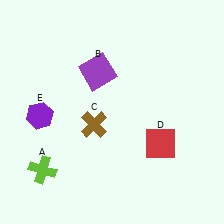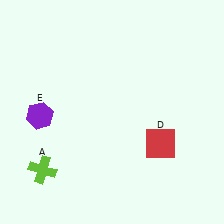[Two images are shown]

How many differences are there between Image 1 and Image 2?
There are 2 differences between the two images.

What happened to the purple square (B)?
The purple square (B) was removed in Image 2. It was in the top-left area of Image 1.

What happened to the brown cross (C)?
The brown cross (C) was removed in Image 2. It was in the bottom-left area of Image 1.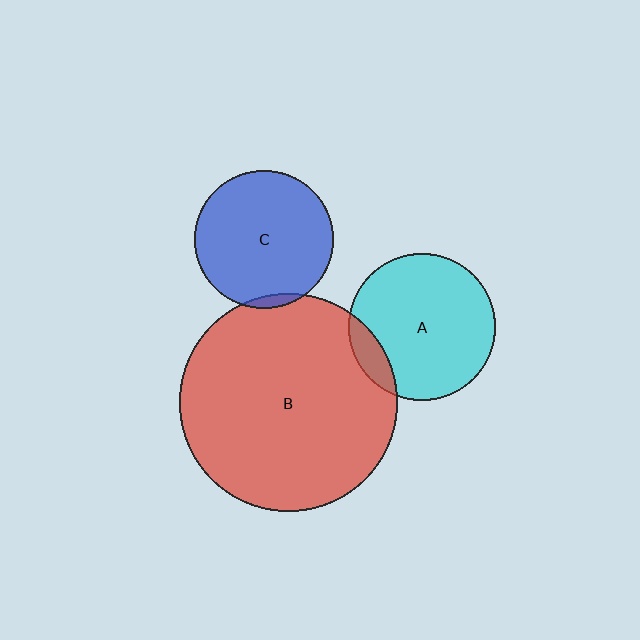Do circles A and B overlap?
Yes.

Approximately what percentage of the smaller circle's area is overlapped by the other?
Approximately 10%.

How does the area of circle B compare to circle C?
Approximately 2.5 times.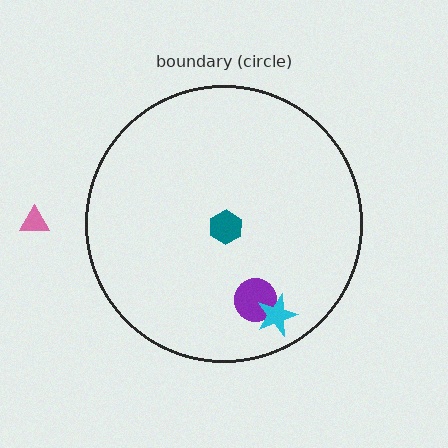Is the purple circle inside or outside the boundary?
Inside.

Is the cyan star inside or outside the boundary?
Inside.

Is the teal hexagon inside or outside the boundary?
Inside.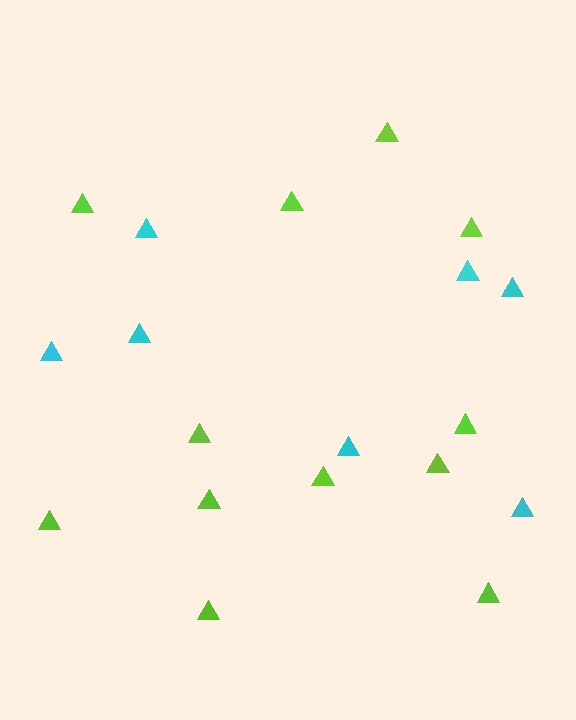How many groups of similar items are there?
There are 2 groups: one group of cyan triangles (7) and one group of lime triangles (12).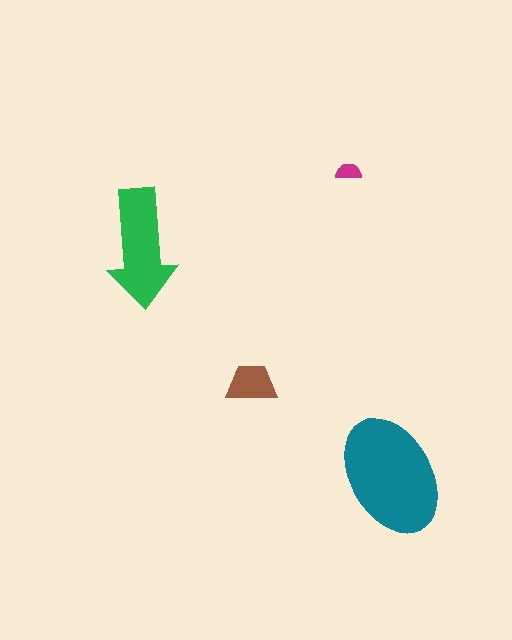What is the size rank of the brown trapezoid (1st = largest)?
3rd.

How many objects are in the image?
There are 4 objects in the image.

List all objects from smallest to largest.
The magenta semicircle, the brown trapezoid, the green arrow, the teal ellipse.